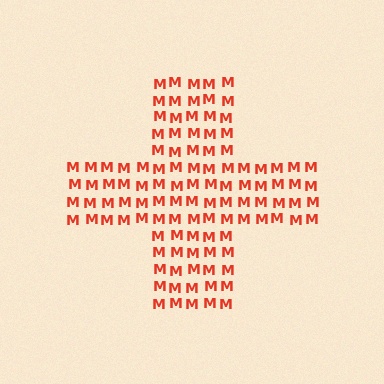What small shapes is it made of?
It is made of small letter M's.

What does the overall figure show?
The overall figure shows a cross.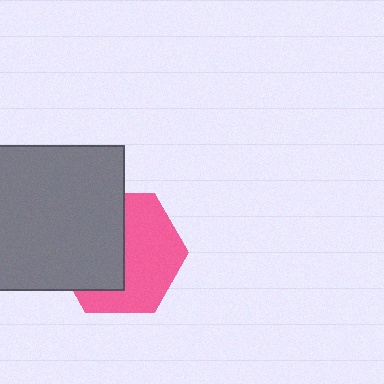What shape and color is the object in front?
The object in front is a gray rectangle.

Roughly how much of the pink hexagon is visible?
About half of it is visible (roughly 53%).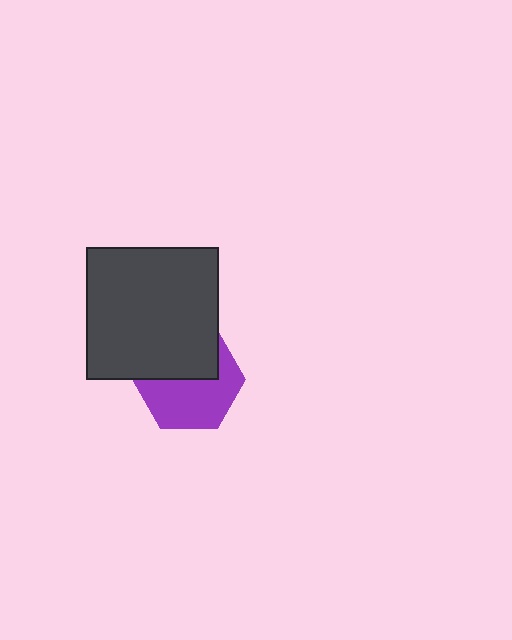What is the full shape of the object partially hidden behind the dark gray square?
The partially hidden object is a purple hexagon.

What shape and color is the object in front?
The object in front is a dark gray square.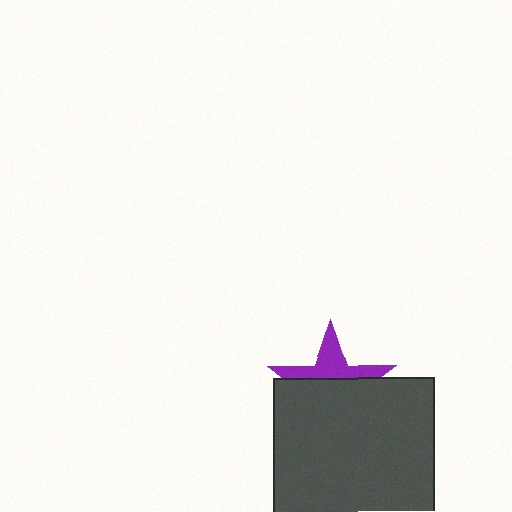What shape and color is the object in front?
The object in front is a dark gray square.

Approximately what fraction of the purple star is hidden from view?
Roughly 61% of the purple star is hidden behind the dark gray square.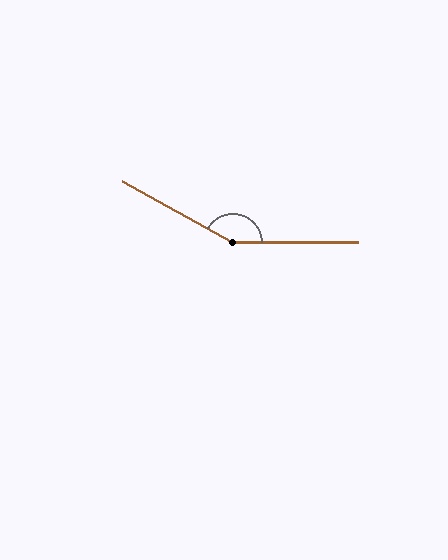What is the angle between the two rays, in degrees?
Approximately 151 degrees.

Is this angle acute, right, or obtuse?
It is obtuse.